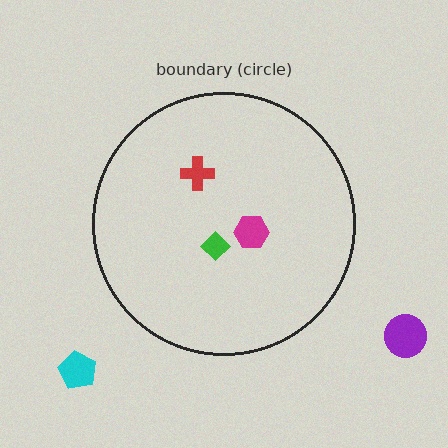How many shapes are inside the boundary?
3 inside, 2 outside.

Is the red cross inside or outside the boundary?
Inside.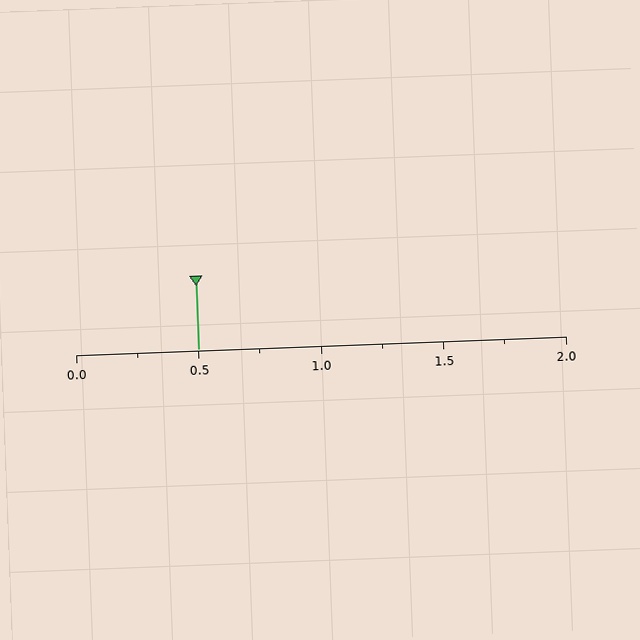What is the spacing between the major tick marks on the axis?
The major ticks are spaced 0.5 apart.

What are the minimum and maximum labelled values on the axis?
The axis runs from 0.0 to 2.0.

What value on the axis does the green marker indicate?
The marker indicates approximately 0.5.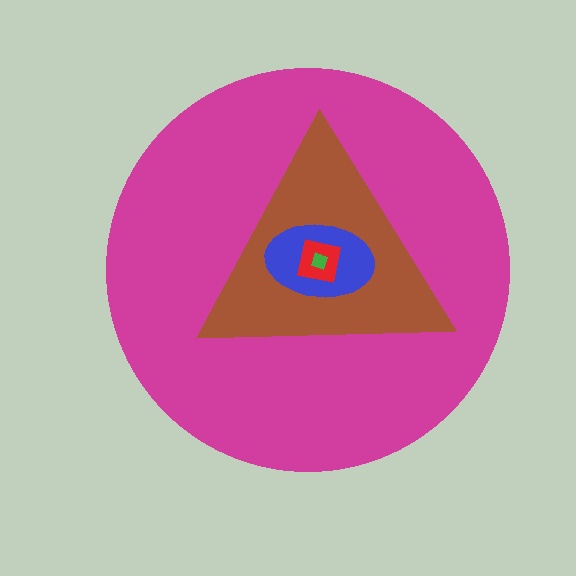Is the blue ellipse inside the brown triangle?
Yes.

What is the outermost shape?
The magenta circle.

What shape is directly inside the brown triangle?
The blue ellipse.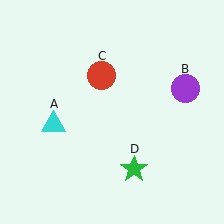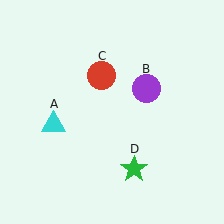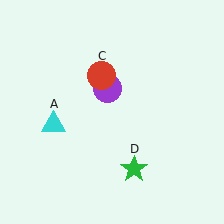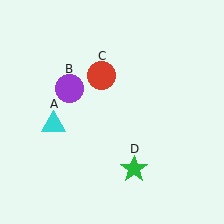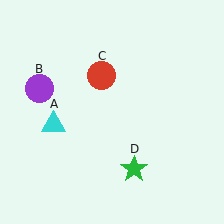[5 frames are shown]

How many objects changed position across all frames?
1 object changed position: purple circle (object B).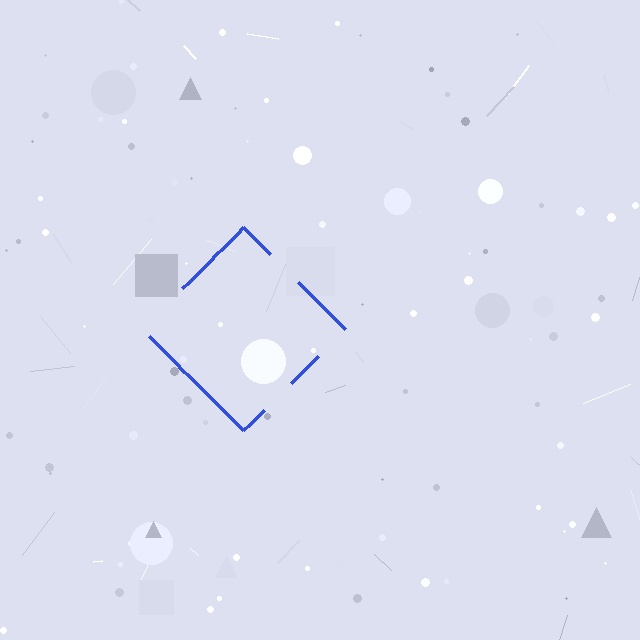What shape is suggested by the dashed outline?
The dashed outline suggests a diamond.